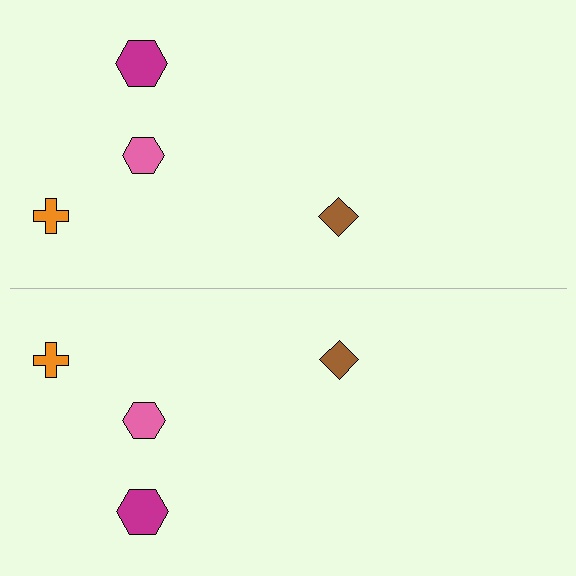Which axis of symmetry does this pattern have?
The pattern has a horizontal axis of symmetry running through the center of the image.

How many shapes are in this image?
There are 8 shapes in this image.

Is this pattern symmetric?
Yes, this pattern has bilateral (reflection) symmetry.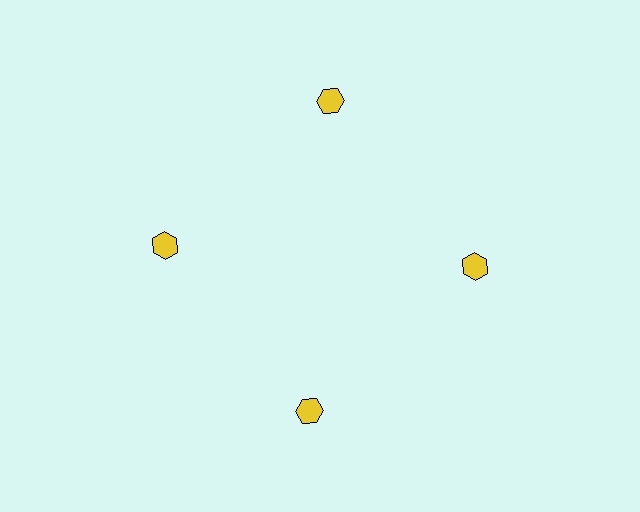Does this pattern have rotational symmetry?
Yes, this pattern has 4-fold rotational symmetry. It looks the same after rotating 90 degrees around the center.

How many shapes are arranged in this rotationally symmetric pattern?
There are 4 shapes, arranged in 4 groups of 1.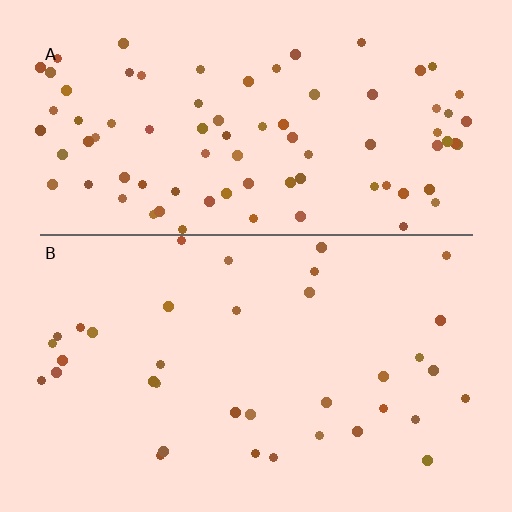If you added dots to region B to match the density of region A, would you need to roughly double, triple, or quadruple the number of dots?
Approximately double.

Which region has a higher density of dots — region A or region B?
A (the top).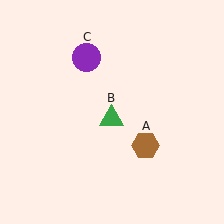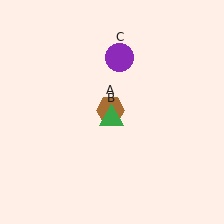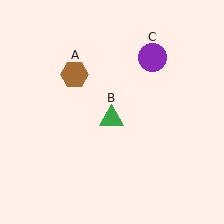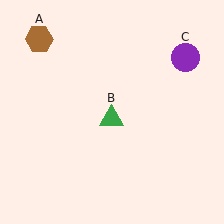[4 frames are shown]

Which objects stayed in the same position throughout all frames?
Green triangle (object B) remained stationary.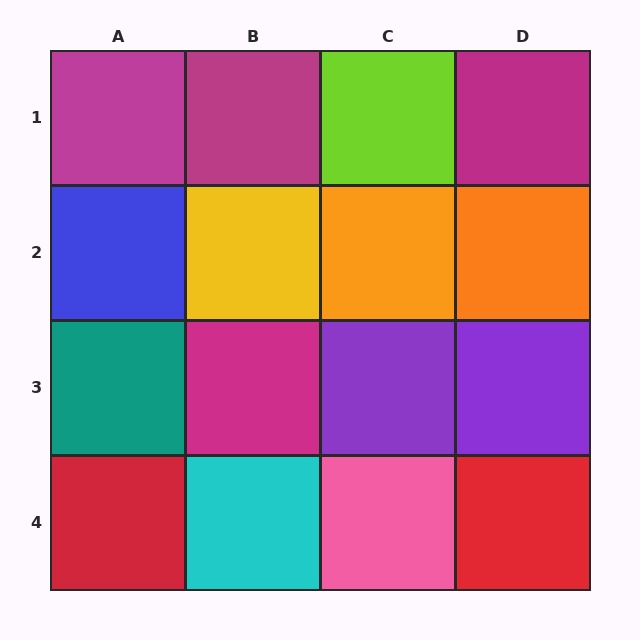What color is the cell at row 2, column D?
Orange.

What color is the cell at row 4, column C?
Pink.